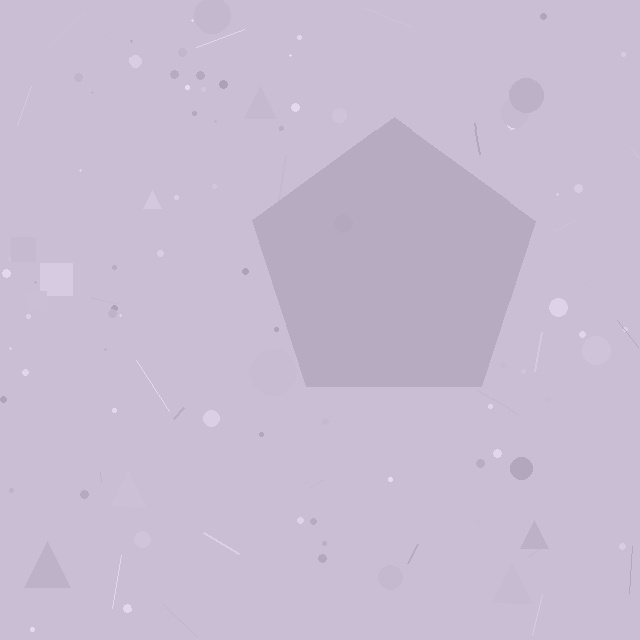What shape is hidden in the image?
A pentagon is hidden in the image.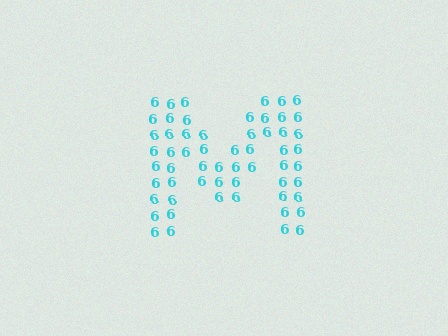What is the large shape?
The large shape is the letter M.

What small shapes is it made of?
It is made of small digit 6's.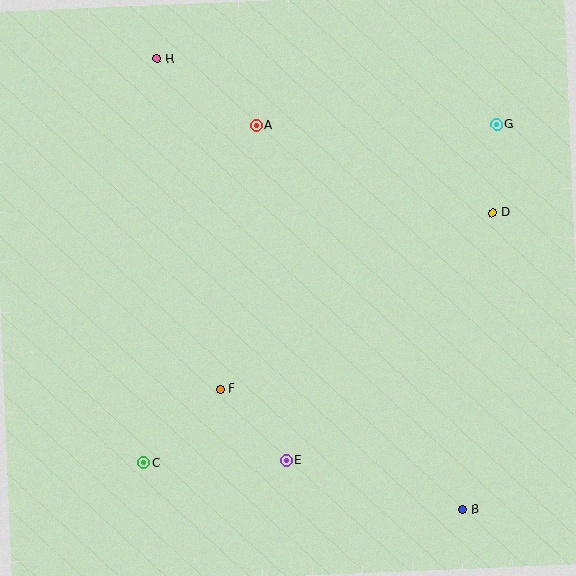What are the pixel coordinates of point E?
Point E is at (287, 461).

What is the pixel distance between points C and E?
The distance between C and E is 143 pixels.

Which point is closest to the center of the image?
Point F at (221, 389) is closest to the center.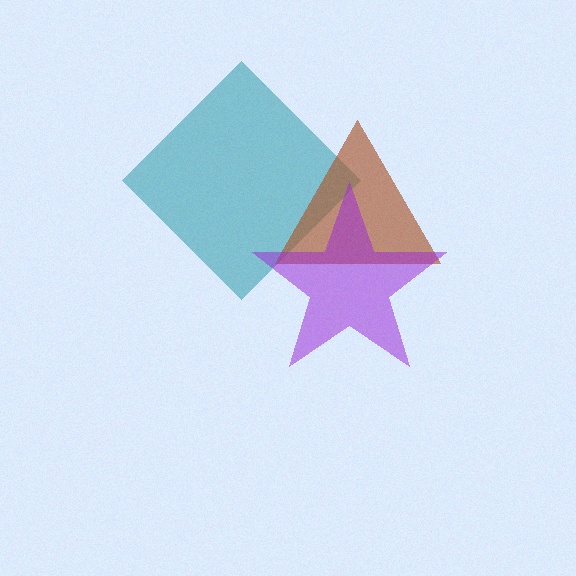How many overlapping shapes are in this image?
There are 3 overlapping shapes in the image.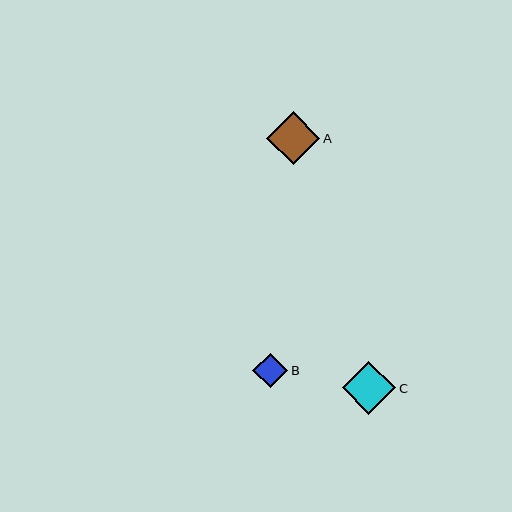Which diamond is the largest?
Diamond C is the largest with a size of approximately 54 pixels.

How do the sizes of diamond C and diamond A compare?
Diamond C and diamond A are approximately the same size.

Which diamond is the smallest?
Diamond B is the smallest with a size of approximately 35 pixels.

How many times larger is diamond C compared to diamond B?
Diamond C is approximately 1.5 times the size of diamond B.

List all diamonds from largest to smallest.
From largest to smallest: C, A, B.